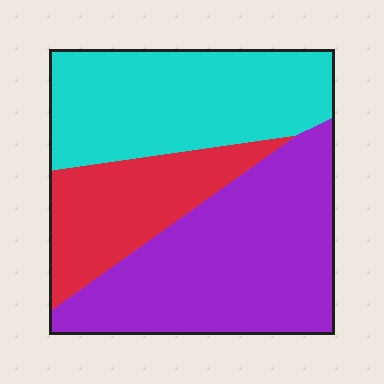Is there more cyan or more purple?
Purple.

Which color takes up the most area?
Purple, at roughly 45%.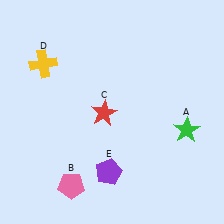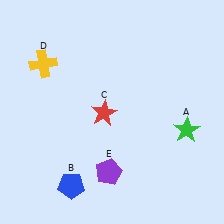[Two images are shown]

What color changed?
The pentagon (B) changed from pink in Image 1 to blue in Image 2.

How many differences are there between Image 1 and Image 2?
There is 1 difference between the two images.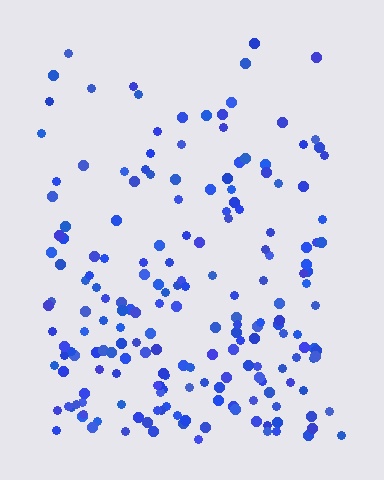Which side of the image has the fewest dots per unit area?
The top.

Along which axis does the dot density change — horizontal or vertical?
Vertical.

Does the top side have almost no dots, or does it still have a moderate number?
Still a moderate number, just noticeably fewer than the bottom.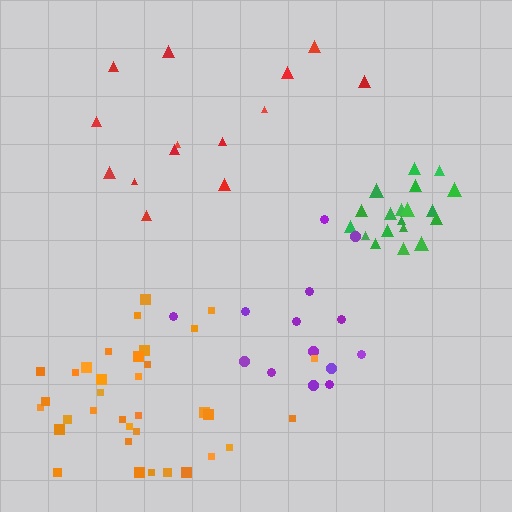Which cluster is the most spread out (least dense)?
Red.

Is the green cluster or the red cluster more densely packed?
Green.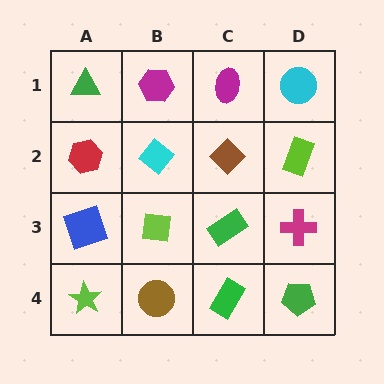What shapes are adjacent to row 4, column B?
A lime square (row 3, column B), a lime star (row 4, column A), a green rectangle (row 4, column C).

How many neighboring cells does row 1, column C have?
3.